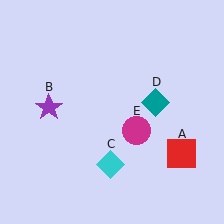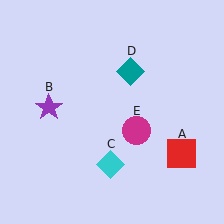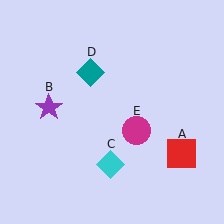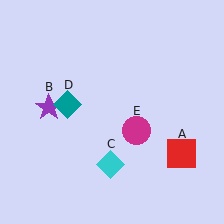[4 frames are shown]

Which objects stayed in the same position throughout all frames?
Red square (object A) and purple star (object B) and cyan diamond (object C) and magenta circle (object E) remained stationary.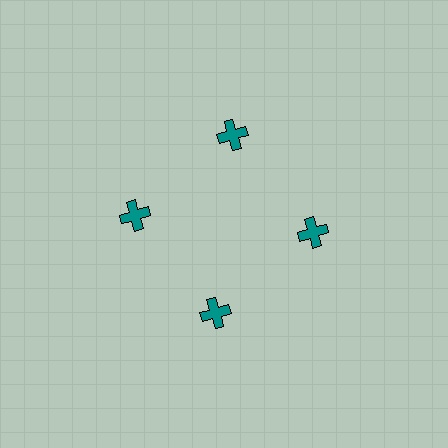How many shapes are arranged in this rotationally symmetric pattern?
There are 4 shapes, arranged in 4 groups of 1.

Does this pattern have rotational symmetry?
Yes, this pattern has 4-fold rotational symmetry. It looks the same after rotating 90 degrees around the center.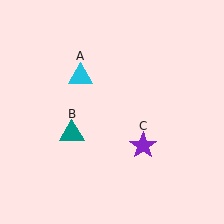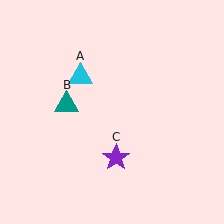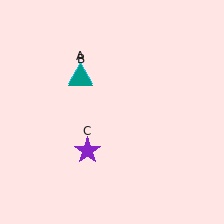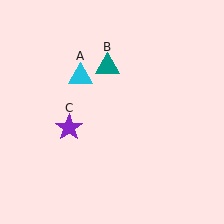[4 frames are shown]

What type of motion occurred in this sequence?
The teal triangle (object B), purple star (object C) rotated clockwise around the center of the scene.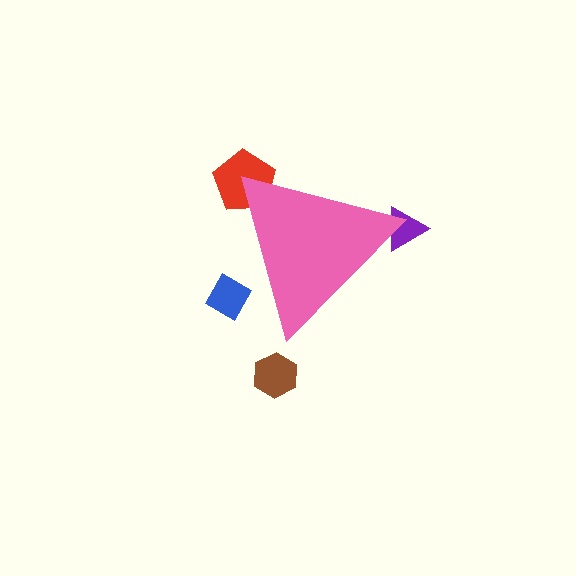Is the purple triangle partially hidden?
Yes, the purple triangle is partially hidden behind the pink triangle.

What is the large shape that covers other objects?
A pink triangle.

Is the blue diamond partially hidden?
Yes, the blue diamond is partially hidden behind the pink triangle.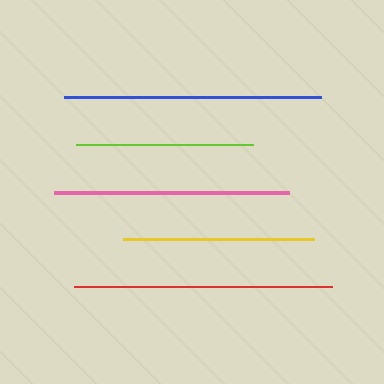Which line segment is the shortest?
The lime line is the shortest at approximately 177 pixels.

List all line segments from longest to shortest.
From longest to shortest: red, blue, pink, yellow, lime.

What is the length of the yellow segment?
The yellow segment is approximately 191 pixels long.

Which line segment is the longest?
The red line is the longest at approximately 257 pixels.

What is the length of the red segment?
The red segment is approximately 257 pixels long.